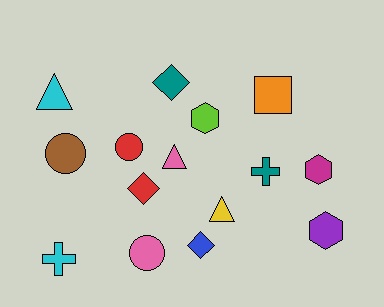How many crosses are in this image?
There are 2 crosses.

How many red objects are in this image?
There are 2 red objects.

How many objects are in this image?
There are 15 objects.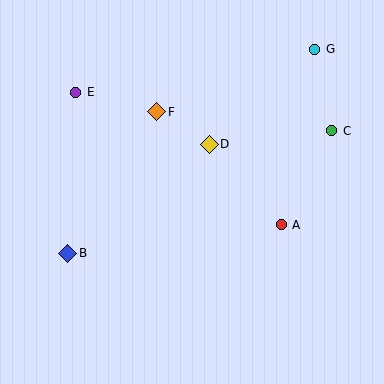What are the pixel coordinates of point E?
Point E is at (76, 92).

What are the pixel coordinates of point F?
Point F is at (157, 112).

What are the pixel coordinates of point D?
Point D is at (209, 144).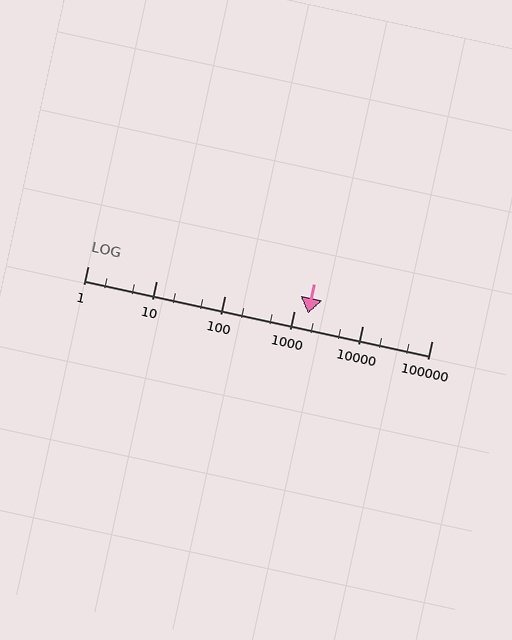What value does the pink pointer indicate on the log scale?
The pointer indicates approximately 1600.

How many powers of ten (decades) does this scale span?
The scale spans 5 decades, from 1 to 100000.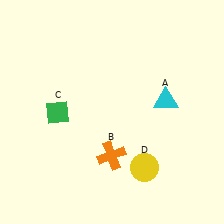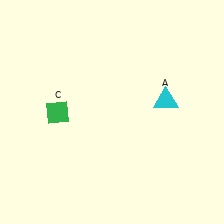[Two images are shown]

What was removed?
The yellow circle (D), the orange cross (B) were removed in Image 2.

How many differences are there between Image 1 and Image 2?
There are 2 differences between the two images.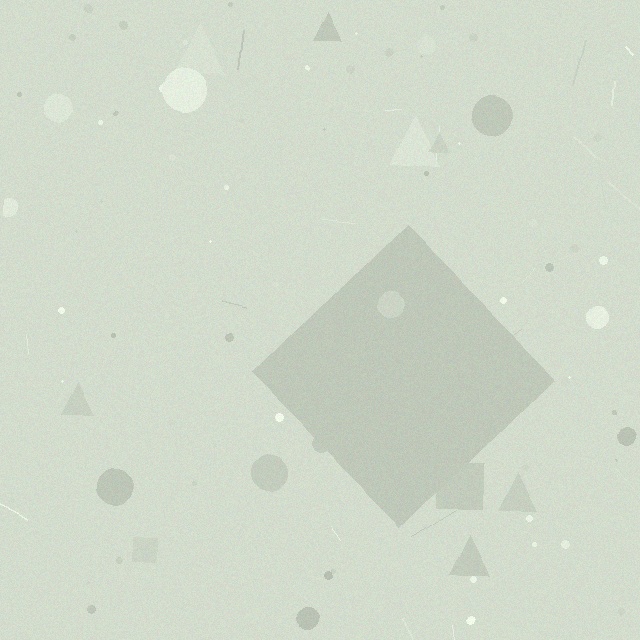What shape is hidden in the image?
A diamond is hidden in the image.